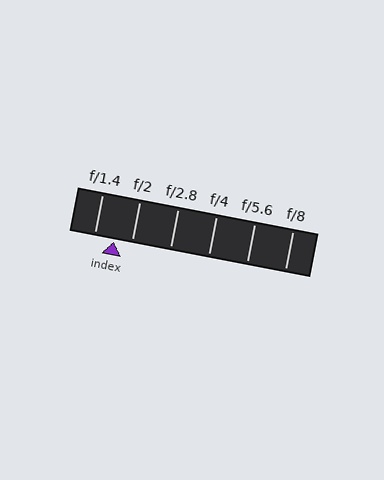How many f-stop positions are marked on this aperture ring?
There are 6 f-stop positions marked.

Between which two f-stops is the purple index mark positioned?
The index mark is between f/1.4 and f/2.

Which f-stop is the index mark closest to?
The index mark is closest to f/2.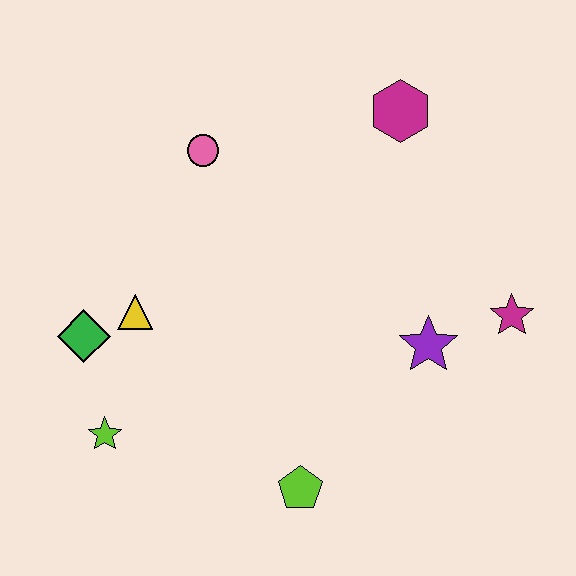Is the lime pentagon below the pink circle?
Yes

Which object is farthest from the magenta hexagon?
The lime star is farthest from the magenta hexagon.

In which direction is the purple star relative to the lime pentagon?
The purple star is above the lime pentagon.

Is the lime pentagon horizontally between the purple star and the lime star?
Yes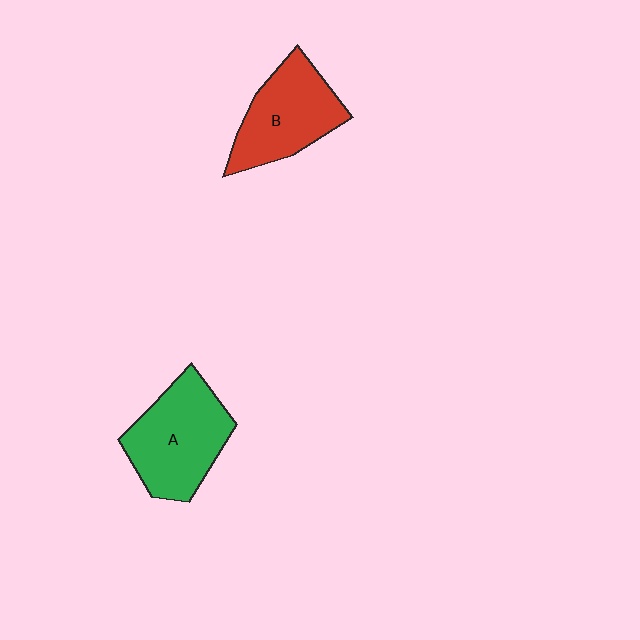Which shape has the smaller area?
Shape B (red).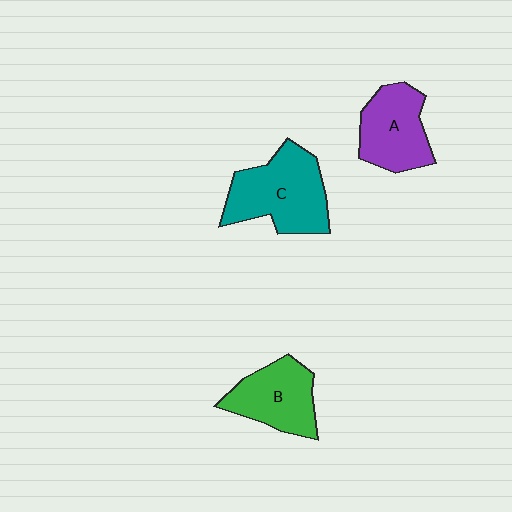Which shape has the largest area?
Shape C (teal).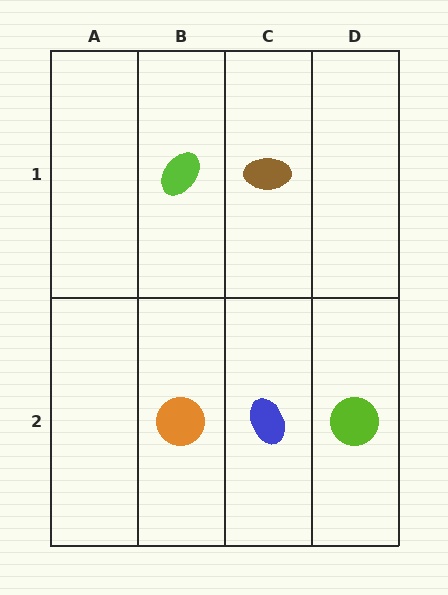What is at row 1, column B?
A lime ellipse.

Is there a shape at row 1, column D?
No, that cell is empty.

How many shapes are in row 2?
3 shapes.